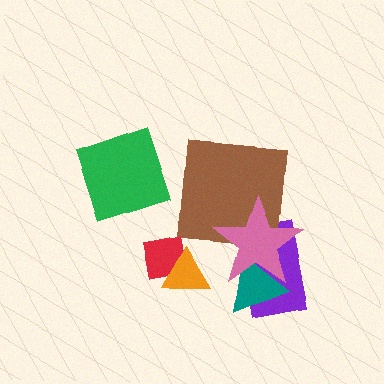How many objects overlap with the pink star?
3 objects overlap with the pink star.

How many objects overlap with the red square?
1 object overlaps with the red square.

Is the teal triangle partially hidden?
Yes, it is partially covered by another shape.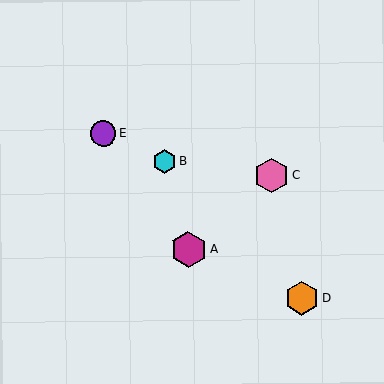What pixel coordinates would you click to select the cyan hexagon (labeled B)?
Click at (164, 162) to select the cyan hexagon B.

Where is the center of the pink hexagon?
The center of the pink hexagon is at (271, 176).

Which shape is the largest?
The magenta hexagon (labeled A) is the largest.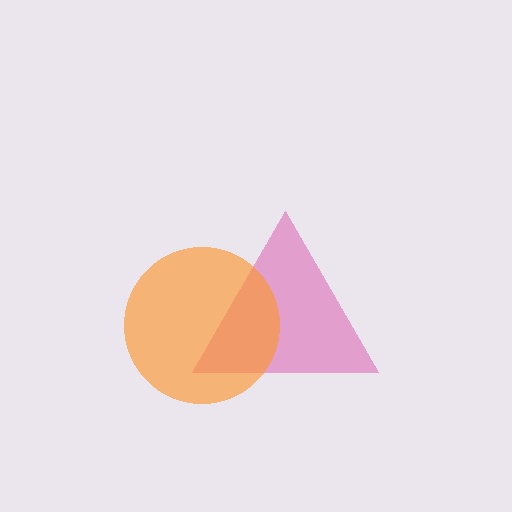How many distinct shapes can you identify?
There are 2 distinct shapes: a magenta triangle, an orange circle.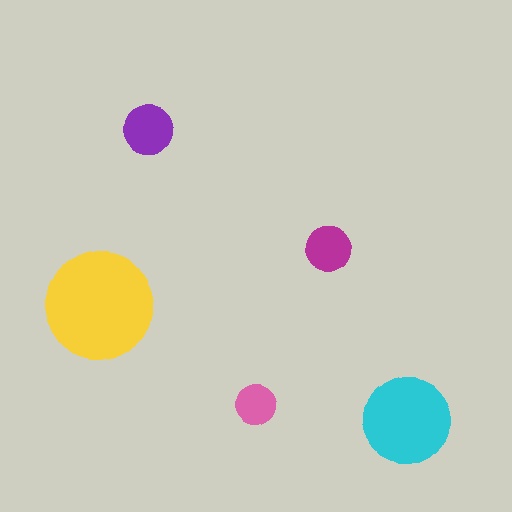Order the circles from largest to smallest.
the yellow one, the cyan one, the purple one, the magenta one, the pink one.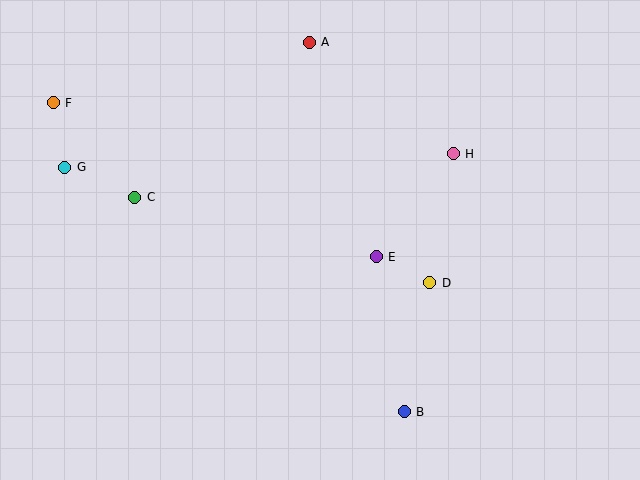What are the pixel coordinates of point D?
Point D is at (430, 283).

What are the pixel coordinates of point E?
Point E is at (376, 257).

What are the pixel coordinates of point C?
Point C is at (135, 197).